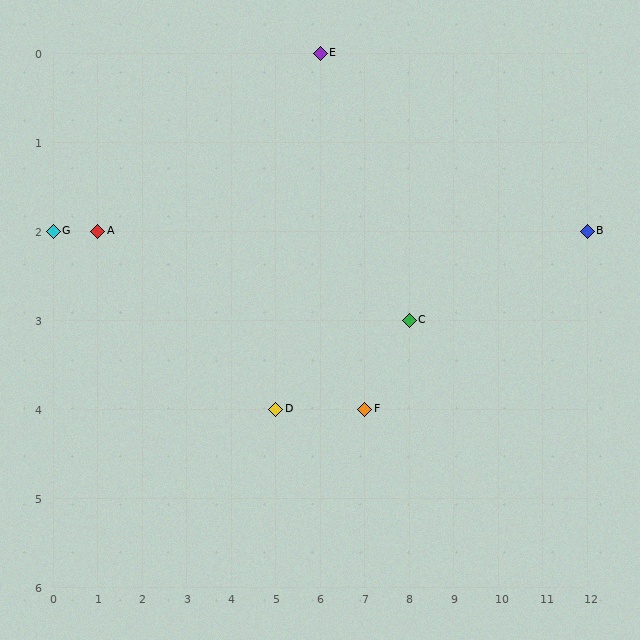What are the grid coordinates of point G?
Point G is at grid coordinates (0, 2).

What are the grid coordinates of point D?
Point D is at grid coordinates (5, 4).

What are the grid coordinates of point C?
Point C is at grid coordinates (8, 3).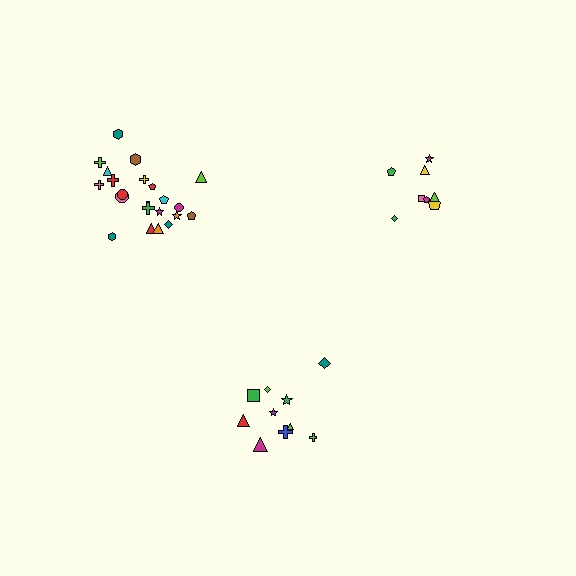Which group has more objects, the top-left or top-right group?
The top-left group.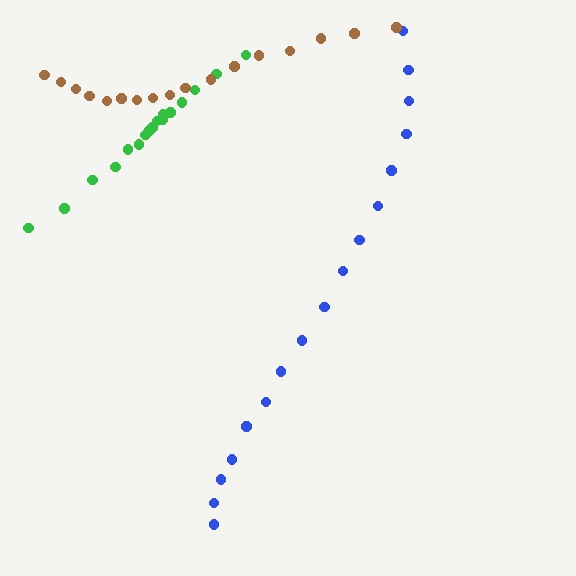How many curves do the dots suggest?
There are 3 distinct paths.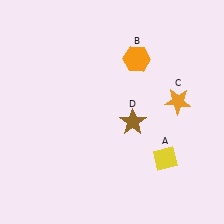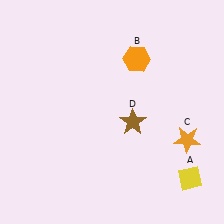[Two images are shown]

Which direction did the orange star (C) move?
The orange star (C) moved down.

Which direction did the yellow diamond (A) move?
The yellow diamond (A) moved right.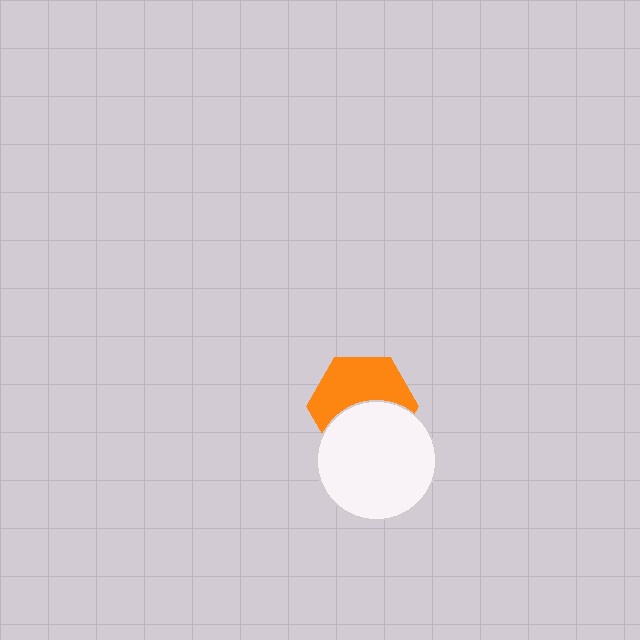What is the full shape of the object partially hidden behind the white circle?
The partially hidden object is an orange hexagon.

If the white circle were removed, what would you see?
You would see the complete orange hexagon.